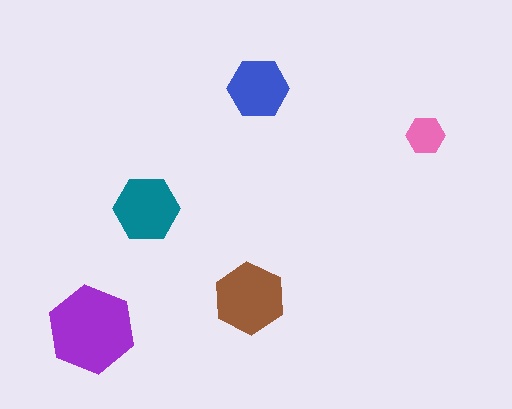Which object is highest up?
The blue hexagon is topmost.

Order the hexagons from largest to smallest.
the purple one, the brown one, the teal one, the blue one, the pink one.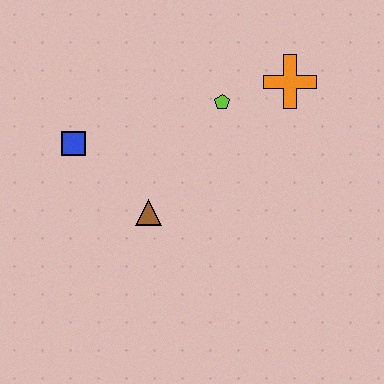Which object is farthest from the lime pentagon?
The blue square is farthest from the lime pentagon.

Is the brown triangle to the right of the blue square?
Yes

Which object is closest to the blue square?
The brown triangle is closest to the blue square.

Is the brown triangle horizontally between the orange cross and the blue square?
Yes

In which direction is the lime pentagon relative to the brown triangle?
The lime pentagon is above the brown triangle.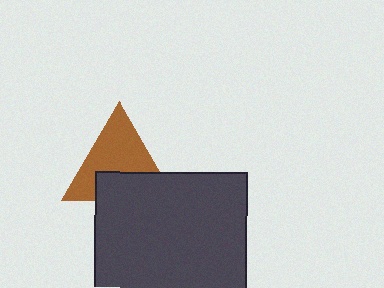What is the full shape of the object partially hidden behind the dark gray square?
The partially hidden object is a brown triangle.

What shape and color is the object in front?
The object in front is a dark gray square.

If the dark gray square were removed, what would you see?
You would see the complete brown triangle.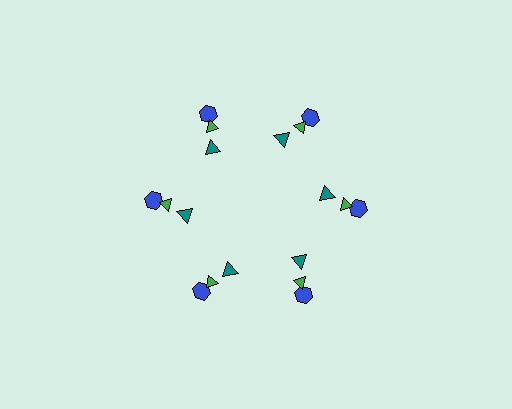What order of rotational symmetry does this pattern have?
This pattern has 6-fold rotational symmetry.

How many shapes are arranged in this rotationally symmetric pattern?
There are 18 shapes, arranged in 6 groups of 3.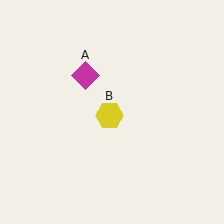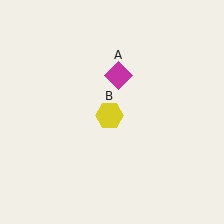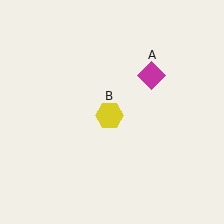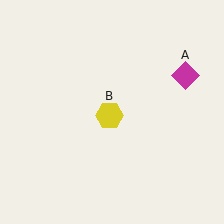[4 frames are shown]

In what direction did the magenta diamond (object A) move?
The magenta diamond (object A) moved right.